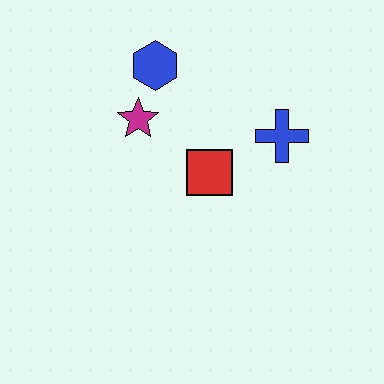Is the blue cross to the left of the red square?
No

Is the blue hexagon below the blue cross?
No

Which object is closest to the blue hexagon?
The magenta star is closest to the blue hexagon.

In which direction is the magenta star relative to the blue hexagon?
The magenta star is below the blue hexagon.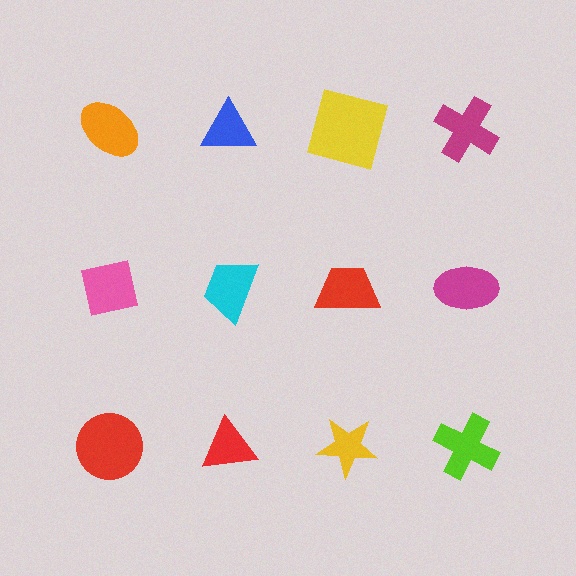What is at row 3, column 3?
A yellow star.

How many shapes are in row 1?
4 shapes.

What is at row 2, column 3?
A red trapezoid.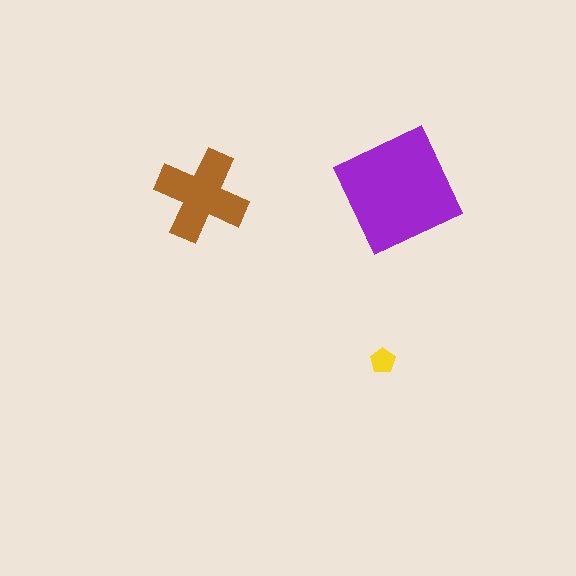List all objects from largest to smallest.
The purple square, the brown cross, the yellow pentagon.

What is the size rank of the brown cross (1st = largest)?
2nd.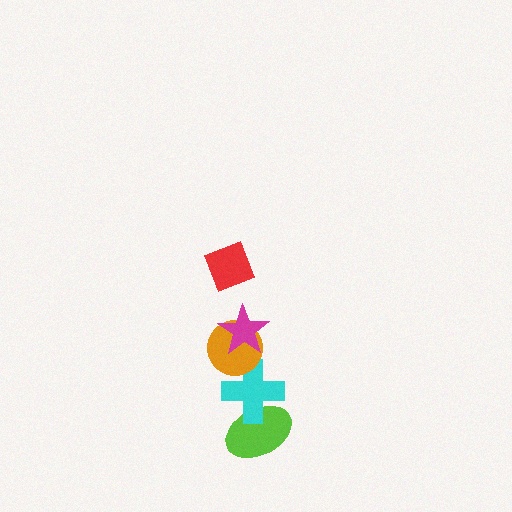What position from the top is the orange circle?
The orange circle is 3rd from the top.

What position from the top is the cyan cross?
The cyan cross is 4th from the top.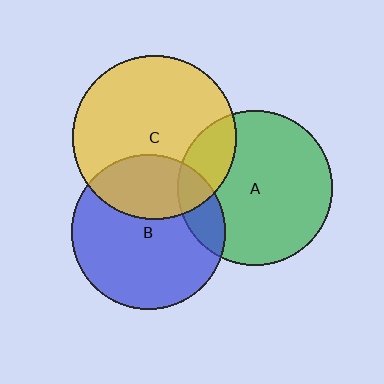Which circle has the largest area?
Circle C (yellow).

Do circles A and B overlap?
Yes.